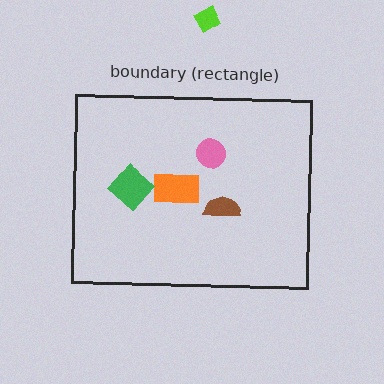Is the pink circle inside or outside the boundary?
Inside.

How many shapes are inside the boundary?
4 inside, 1 outside.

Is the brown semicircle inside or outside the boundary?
Inside.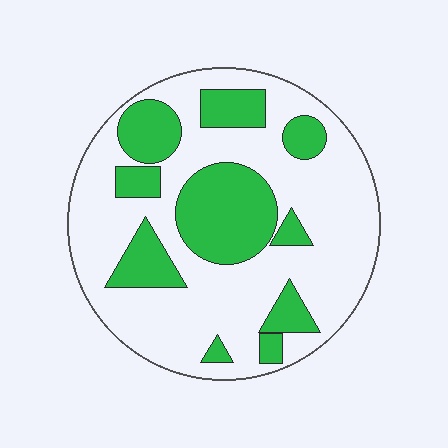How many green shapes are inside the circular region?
10.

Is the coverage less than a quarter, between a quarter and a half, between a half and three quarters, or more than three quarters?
Between a quarter and a half.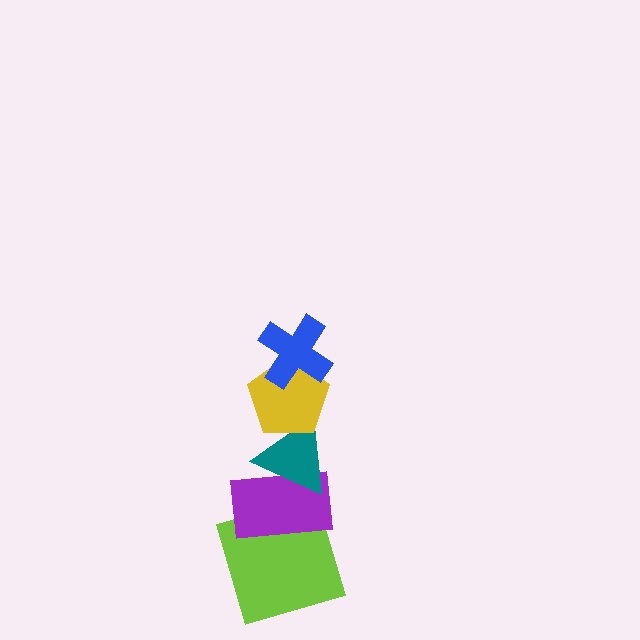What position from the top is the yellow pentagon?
The yellow pentagon is 2nd from the top.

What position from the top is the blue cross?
The blue cross is 1st from the top.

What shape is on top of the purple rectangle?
The teal triangle is on top of the purple rectangle.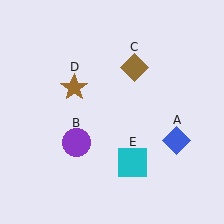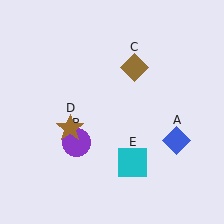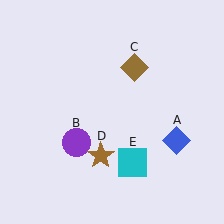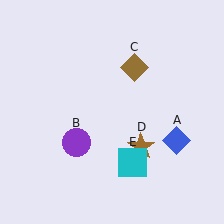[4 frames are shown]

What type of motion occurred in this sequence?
The brown star (object D) rotated counterclockwise around the center of the scene.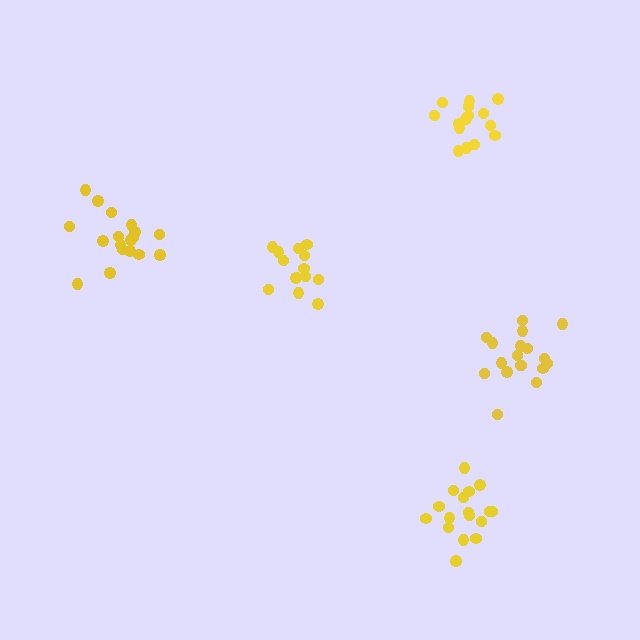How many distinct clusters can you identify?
There are 5 distinct clusters.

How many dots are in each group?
Group 1: 17 dots, Group 2: 18 dots, Group 3: 14 dots, Group 4: 18 dots, Group 5: 15 dots (82 total).